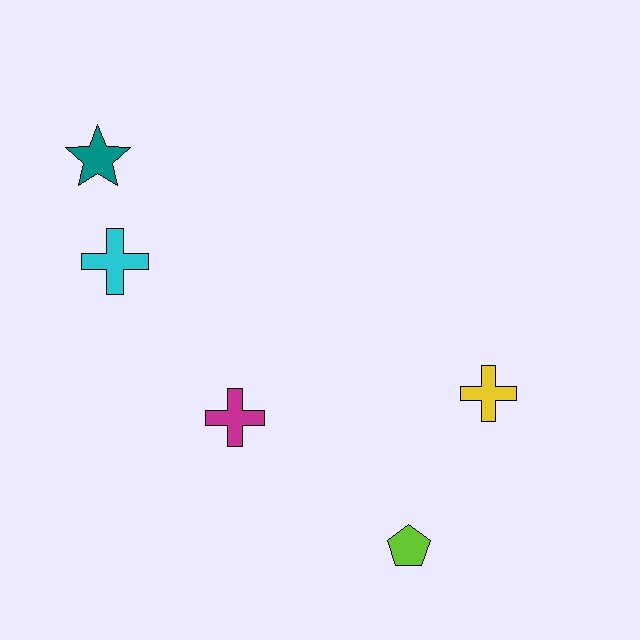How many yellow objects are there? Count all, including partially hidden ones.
There is 1 yellow object.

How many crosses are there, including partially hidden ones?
There are 3 crosses.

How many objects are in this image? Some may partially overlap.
There are 5 objects.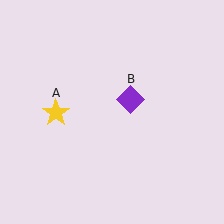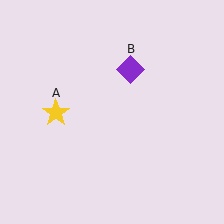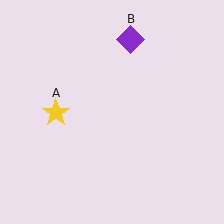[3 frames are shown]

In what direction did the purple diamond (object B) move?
The purple diamond (object B) moved up.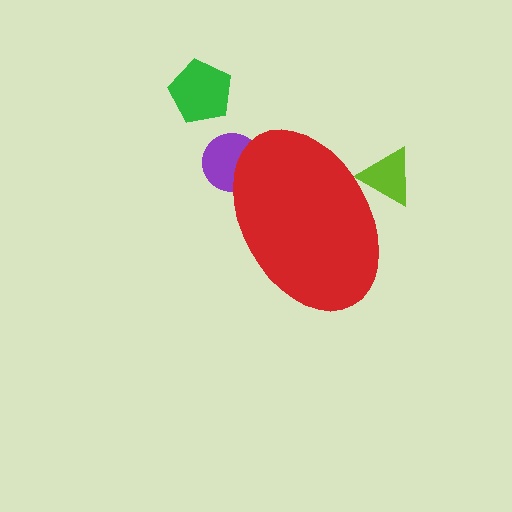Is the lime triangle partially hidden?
Yes, the lime triangle is partially hidden behind the red ellipse.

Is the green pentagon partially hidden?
No, the green pentagon is fully visible.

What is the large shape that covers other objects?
A red ellipse.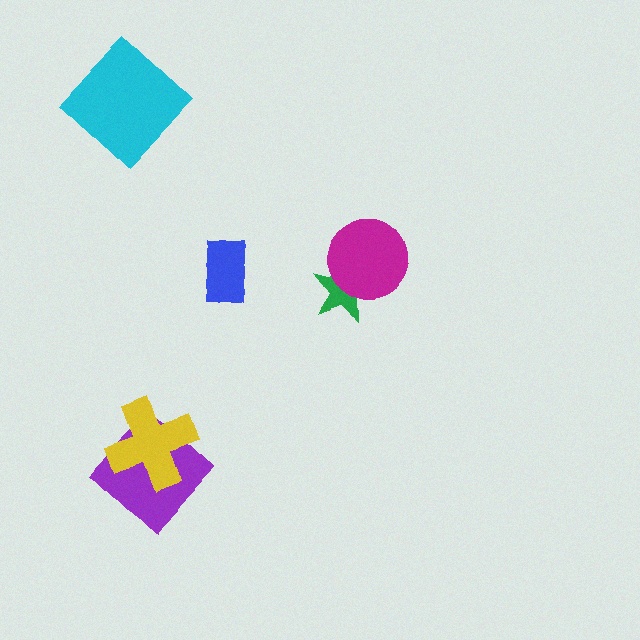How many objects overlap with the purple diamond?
1 object overlaps with the purple diamond.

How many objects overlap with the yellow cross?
1 object overlaps with the yellow cross.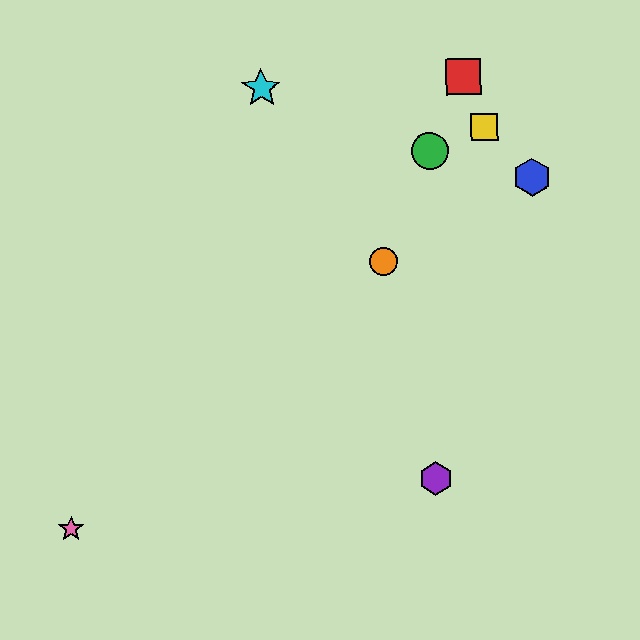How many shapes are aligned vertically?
2 shapes (the green circle, the purple hexagon) are aligned vertically.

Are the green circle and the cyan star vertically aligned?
No, the green circle is at x≈430 and the cyan star is at x≈261.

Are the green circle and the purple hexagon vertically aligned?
Yes, both are at x≈430.